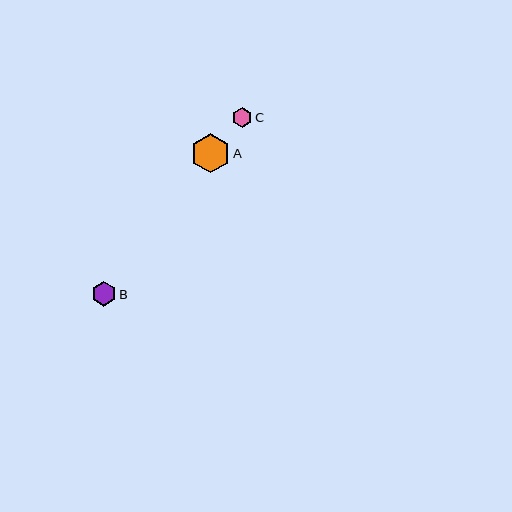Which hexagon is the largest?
Hexagon A is the largest with a size of approximately 39 pixels.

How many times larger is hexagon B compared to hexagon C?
Hexagon B is approximately 1.2 times the size of hexagon C.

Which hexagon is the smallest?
Hexagon C is the smallest with a size of approximately 20 pixels.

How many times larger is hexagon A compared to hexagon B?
Hexagon A is approximately 1.6 times the size of hexagon B.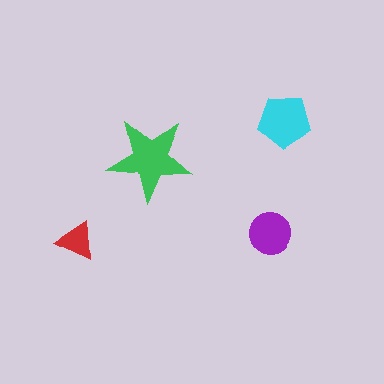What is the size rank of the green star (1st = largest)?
1st.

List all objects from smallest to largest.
The red triangle, the purple circle, the cyan pentagon, the green star.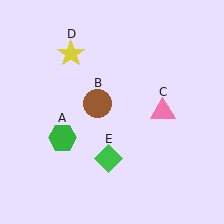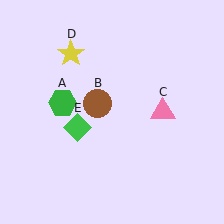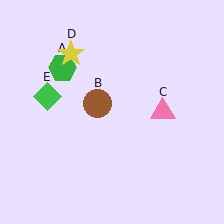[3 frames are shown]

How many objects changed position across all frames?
2 objects changed position: green hexagon (object A), green diamond (object E).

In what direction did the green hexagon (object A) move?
The green hexagon (object A) moved up.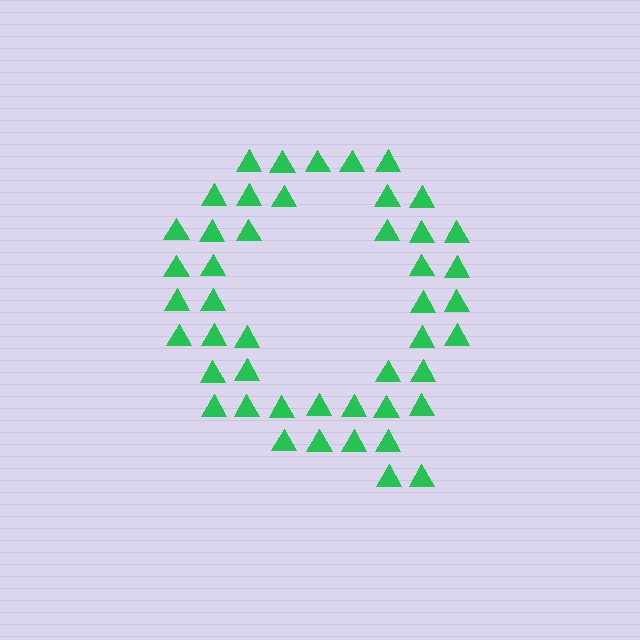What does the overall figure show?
The overall figure shows the letter Q.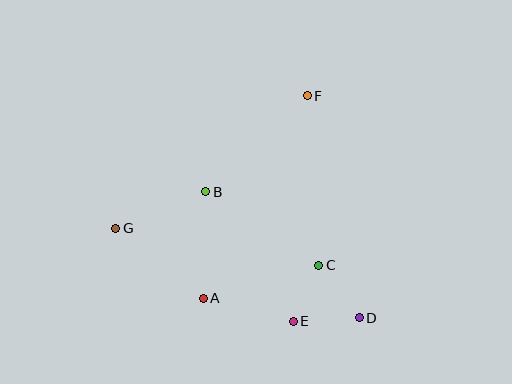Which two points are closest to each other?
Points C and E are closest to each other.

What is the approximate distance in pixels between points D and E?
The distance between D and E is approximately 66 pixels.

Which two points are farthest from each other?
Points D and G are farthest from each other.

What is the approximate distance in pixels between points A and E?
The distance between A and E is approximately 93 pixels.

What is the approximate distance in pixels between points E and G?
The distance between E and G is approximately 200 pixels.